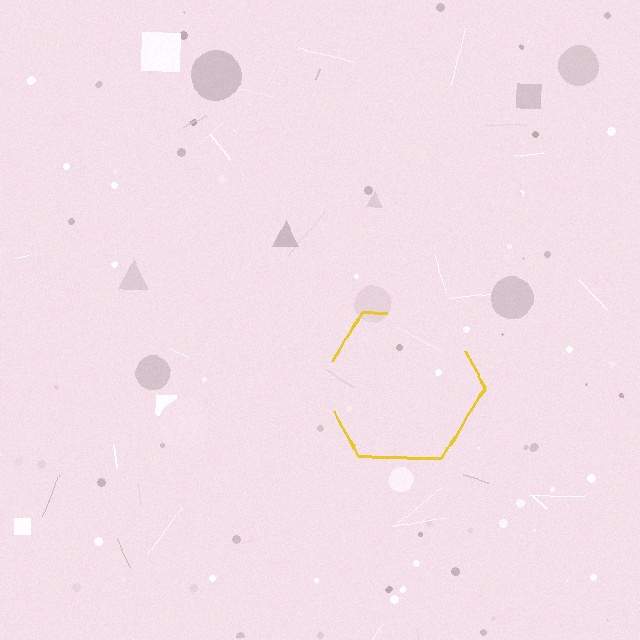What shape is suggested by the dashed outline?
The dashed outline suggests a hexagon.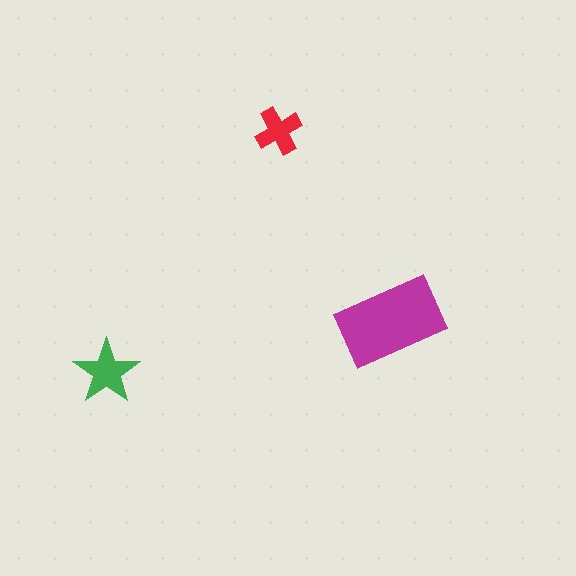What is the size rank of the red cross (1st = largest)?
3rd.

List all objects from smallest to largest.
The red cross, the green star, the magenta rectangle.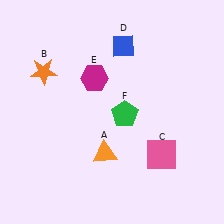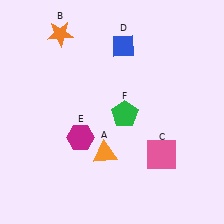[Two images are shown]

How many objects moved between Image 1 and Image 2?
2 objects moved between the two images.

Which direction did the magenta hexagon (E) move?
The magenta hexagon (E) moved down.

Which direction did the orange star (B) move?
The orange star (B) moved up.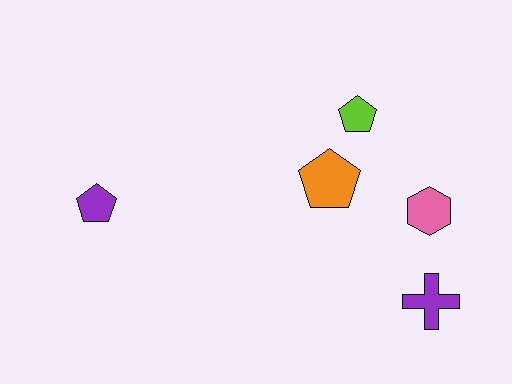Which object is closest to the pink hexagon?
The purple cross is closest to the pink hexagon.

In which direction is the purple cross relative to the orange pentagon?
The purple cross is below the orange pentagon.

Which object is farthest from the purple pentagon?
The purple cross is farthest from the purple pentagon.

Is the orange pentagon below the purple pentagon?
No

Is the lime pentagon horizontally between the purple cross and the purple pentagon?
Yes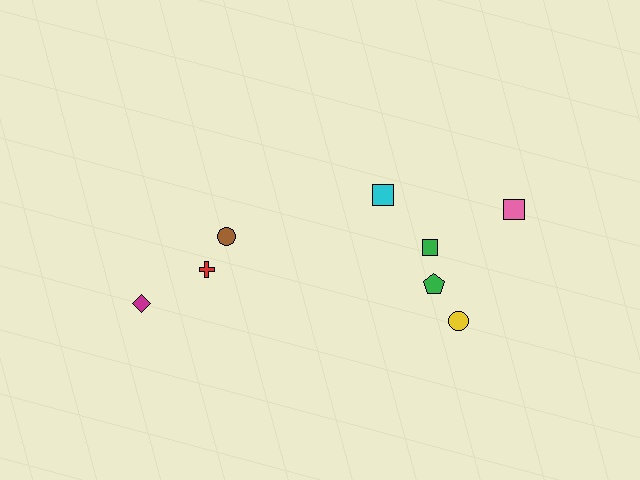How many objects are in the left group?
There are 3 objects.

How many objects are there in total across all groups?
There are 8 objects.